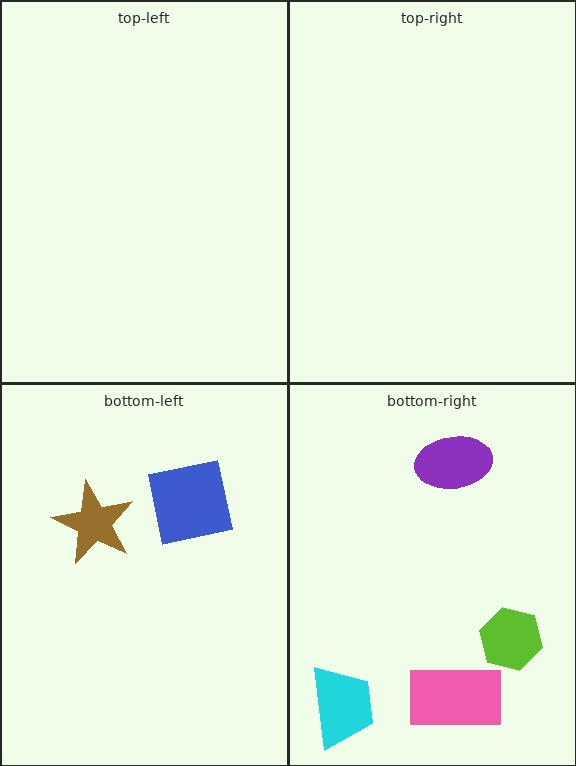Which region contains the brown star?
The bottom-left region.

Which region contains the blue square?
The bottom-left region.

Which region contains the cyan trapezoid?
The bottom-right region.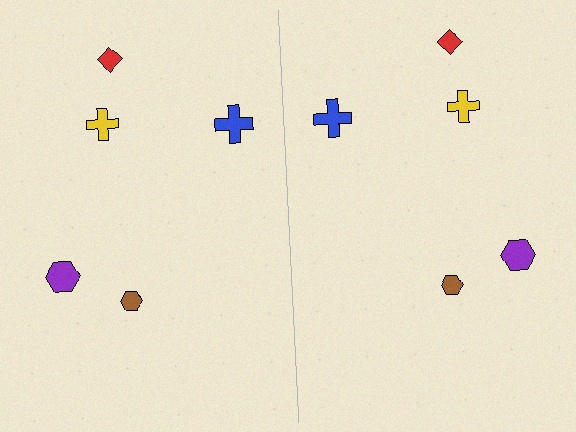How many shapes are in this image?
There are 10 shapes in this image.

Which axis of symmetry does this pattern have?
The pattern has a vertical axis of symmetry running through the center of the image.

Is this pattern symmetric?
Yes, this pattern has bilateral (reflection) symmetry.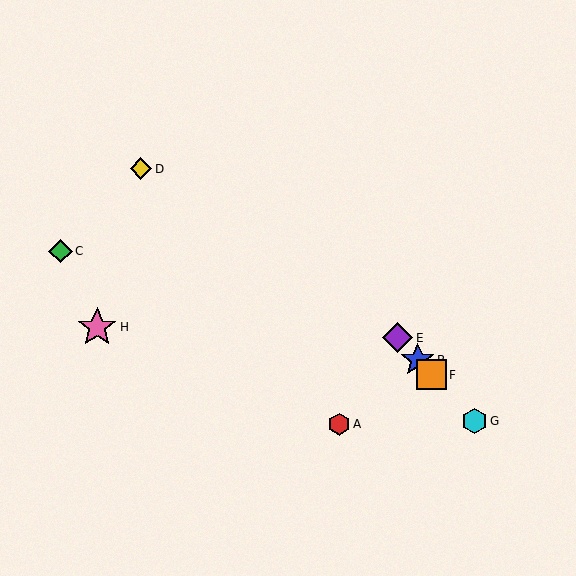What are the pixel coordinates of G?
Object G is at (474, 421).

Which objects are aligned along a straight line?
Objects B, E, F, G are aligned along a straight line.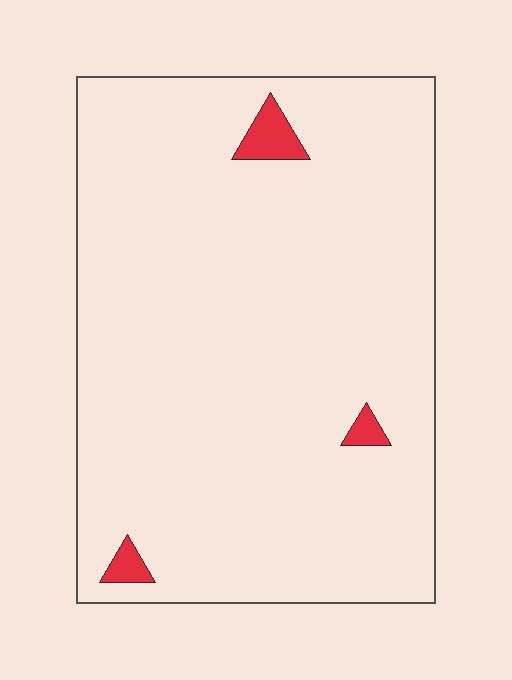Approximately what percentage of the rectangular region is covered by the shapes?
Approximately 5%.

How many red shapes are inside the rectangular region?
3.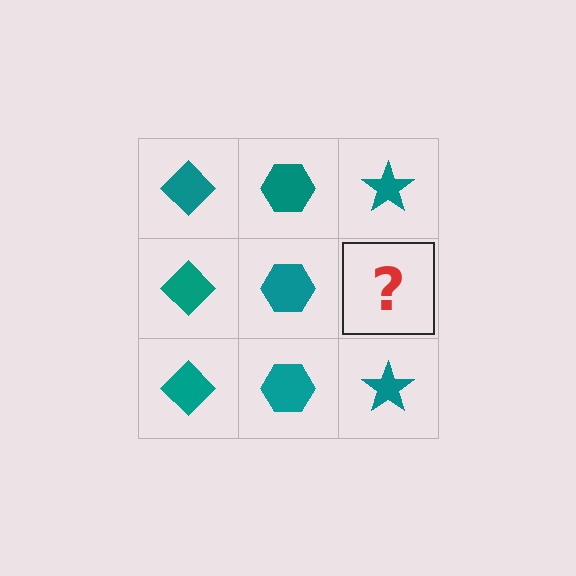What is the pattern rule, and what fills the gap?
The rule is that each column has a consistent shape. The gap should be filled with a teal star.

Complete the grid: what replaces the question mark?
The question mark should be replaced with a teal star.